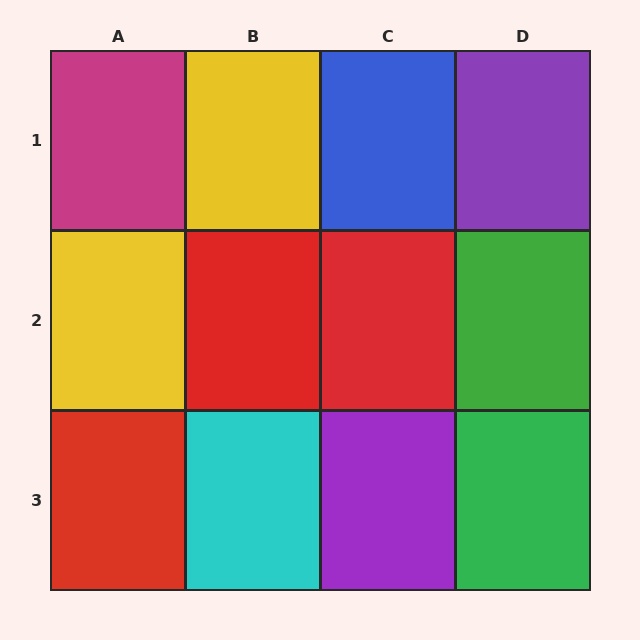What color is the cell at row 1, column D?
Purple.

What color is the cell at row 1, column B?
Yellow.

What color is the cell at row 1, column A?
Magenta.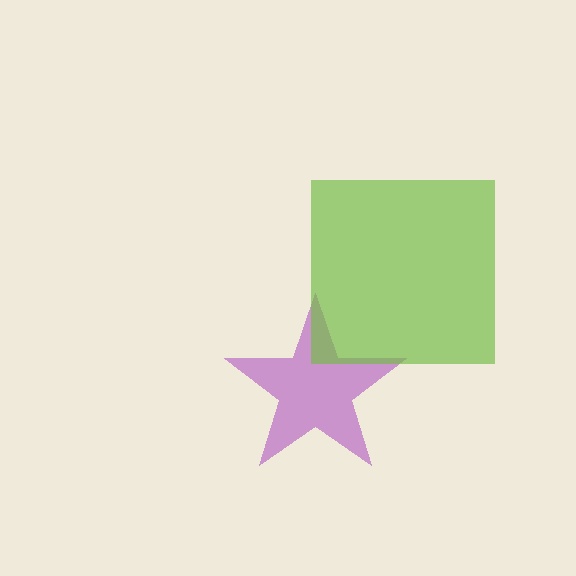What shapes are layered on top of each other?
The layered shapes are: a purple star, a lime square.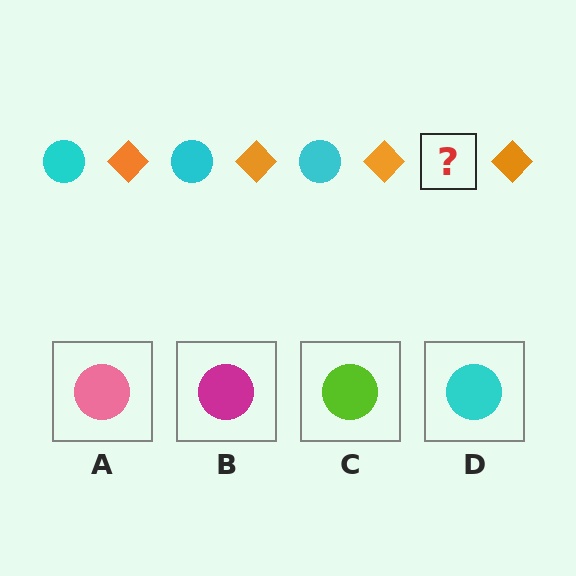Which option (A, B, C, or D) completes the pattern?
D.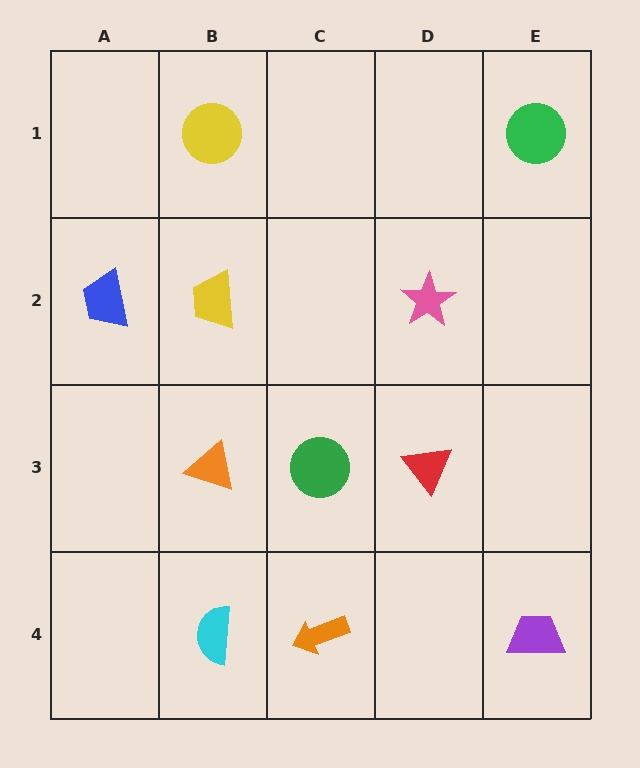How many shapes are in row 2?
3 shapes.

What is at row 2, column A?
A blue trapezoid.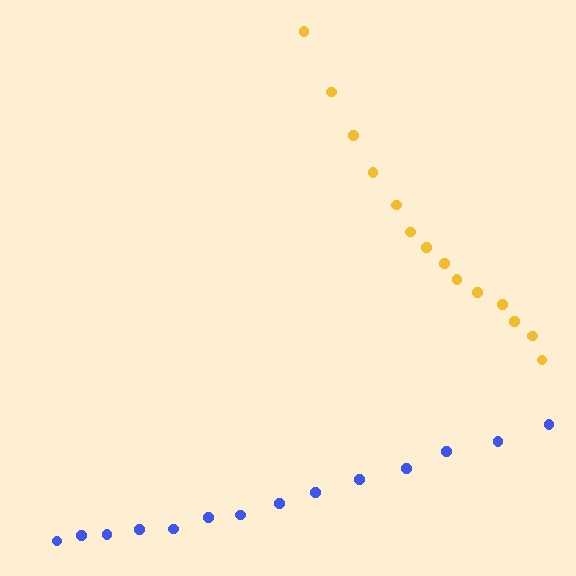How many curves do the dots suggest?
There are 2 distinct paths.